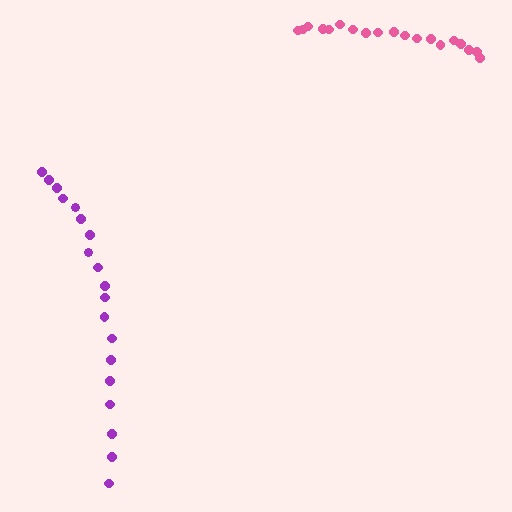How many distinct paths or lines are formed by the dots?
There are 2 distinct paths.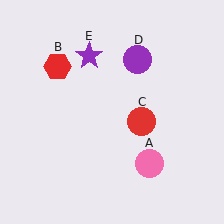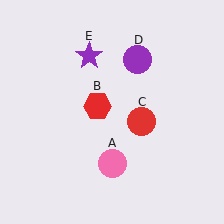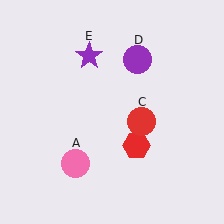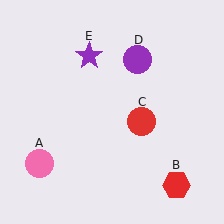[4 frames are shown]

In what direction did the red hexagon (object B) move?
The red hexagon (object B) moved down and to the right.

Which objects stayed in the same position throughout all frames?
Red circle (object C) and purple circle (object D) and purple star (object E) remained stationary.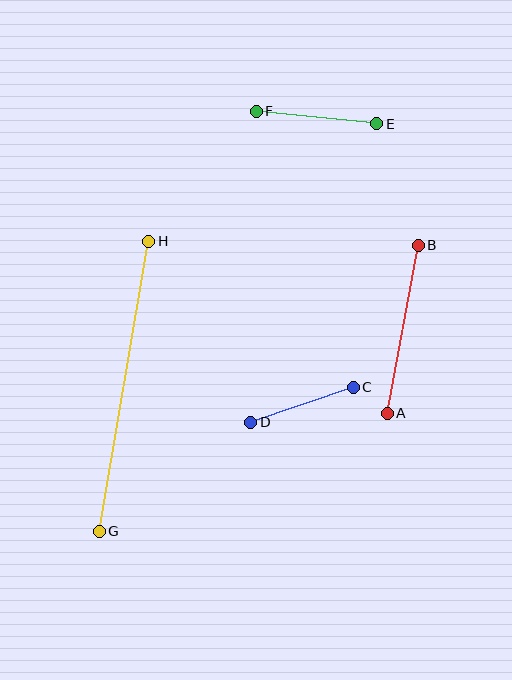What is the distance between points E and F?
The distance is approximately 121 pixels.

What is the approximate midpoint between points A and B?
The midpoint is at approximately (403, 329) pixels.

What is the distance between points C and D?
The distance is approximately 108 pixels.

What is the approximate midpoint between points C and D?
The midpoint is at approximately (302, 405) pixels.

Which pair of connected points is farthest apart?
Points G and H are farthest apart.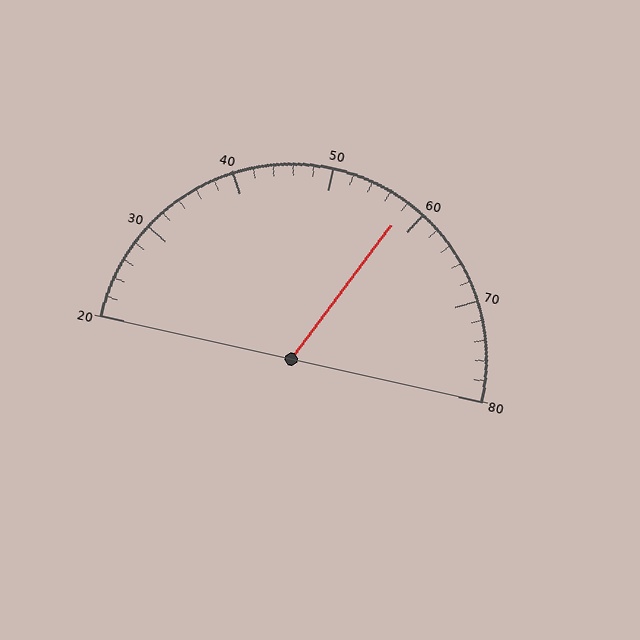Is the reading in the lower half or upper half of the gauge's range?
The reading is in the upper half of the range (20 to 80).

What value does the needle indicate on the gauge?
The needle indicates approximately 58.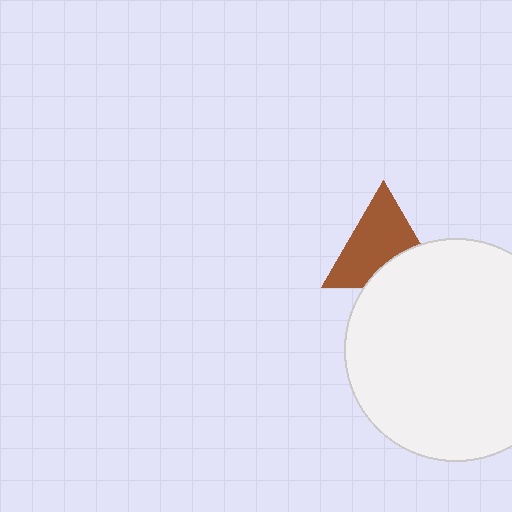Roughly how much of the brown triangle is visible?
Most of it is visible (roughly 69%).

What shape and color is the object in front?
The object in front is a white circle.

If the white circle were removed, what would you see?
You would see the complete brown triangle.